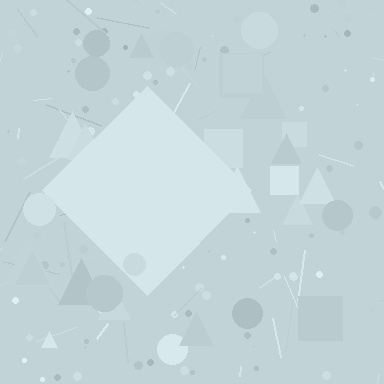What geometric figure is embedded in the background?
A diamond is embedded in the background.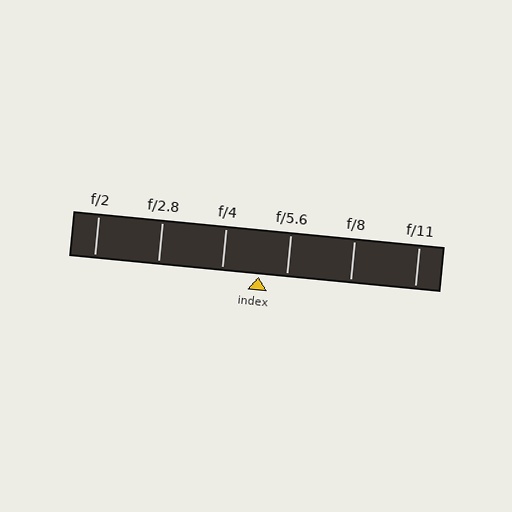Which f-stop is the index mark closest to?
The index mark is closest to f/5.6.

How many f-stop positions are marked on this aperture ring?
There are 6 f-stop positions marked.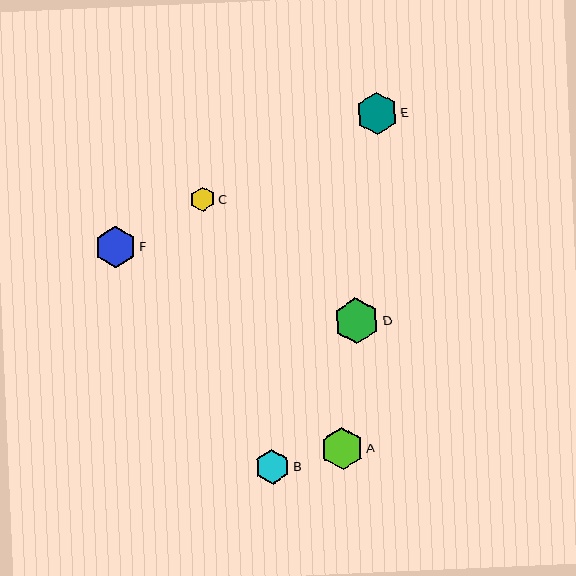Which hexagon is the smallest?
Hexagon C is the smallest with a size of approximately 24 pixels.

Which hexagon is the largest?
Hexagon D is the largest with a size of approximately 46 pixels.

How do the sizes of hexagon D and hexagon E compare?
Hexagon D and hexagon E are approximately the same size.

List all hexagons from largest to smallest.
From largest to smallest: D, E, A, F, B, C.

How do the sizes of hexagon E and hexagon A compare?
Hexagon E and hexagon A are approximately the same size.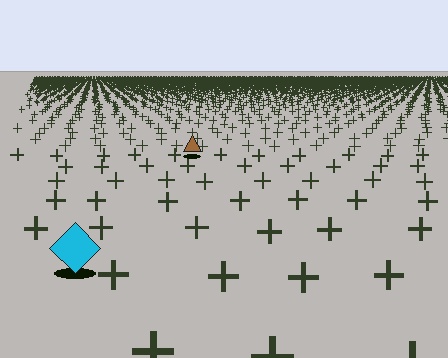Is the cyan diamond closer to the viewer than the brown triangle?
Yes. The cyan diamond is closer — you can tell from the texture gradient: the ground texture is coarser near it.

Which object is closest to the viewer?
The cyan diamond is closest. The texture marks near it are larger and more spread out.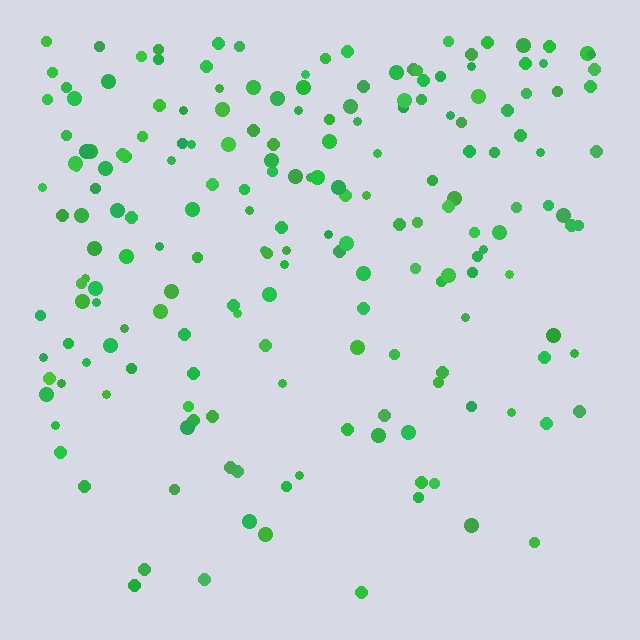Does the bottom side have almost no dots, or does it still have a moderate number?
Still a moderate number, just noticeably fewer than the top.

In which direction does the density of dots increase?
From bottom to top, with the top side densest.